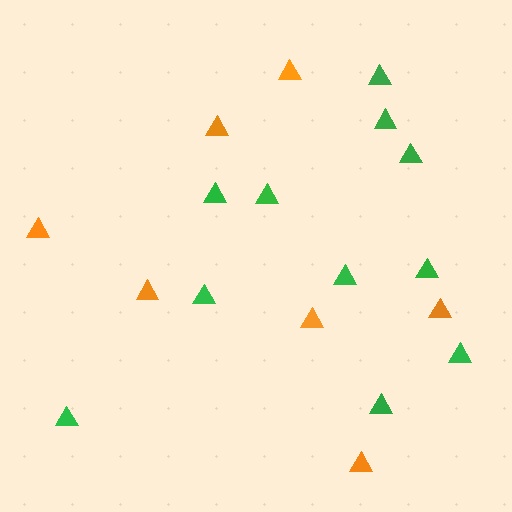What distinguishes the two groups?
There are 2 groups: one group of orange triangles (7) and one group of green triangles (11).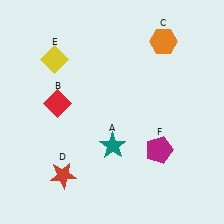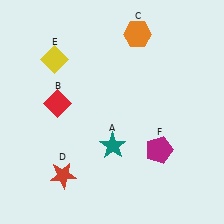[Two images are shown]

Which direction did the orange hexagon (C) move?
The orange hexagon (C) moved left.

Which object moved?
The orange hexagon (C) moved left.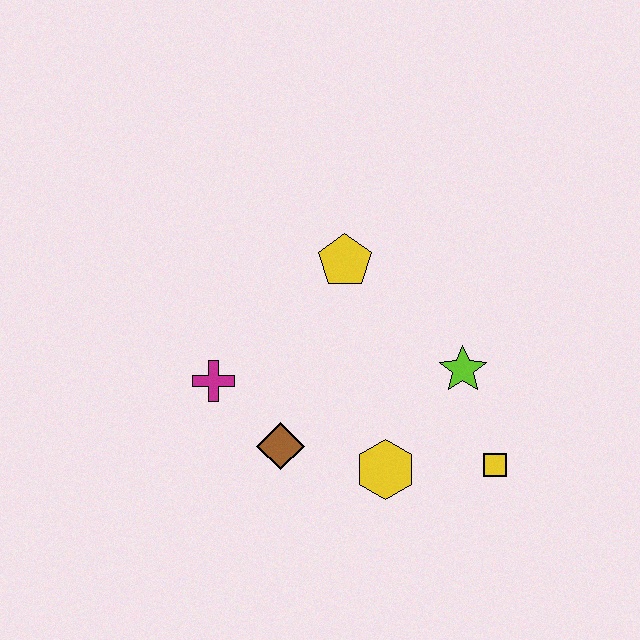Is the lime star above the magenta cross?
Yes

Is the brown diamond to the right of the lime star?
No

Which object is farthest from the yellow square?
The magenta cross is farthest from the yellow square.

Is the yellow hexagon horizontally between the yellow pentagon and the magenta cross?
No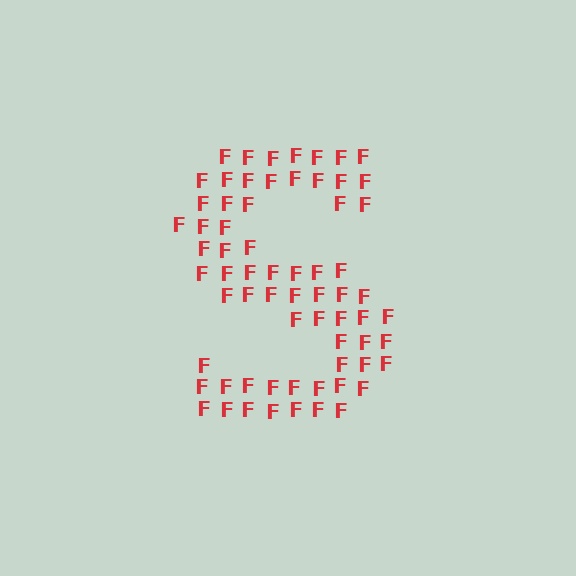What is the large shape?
The large shape is the letter S.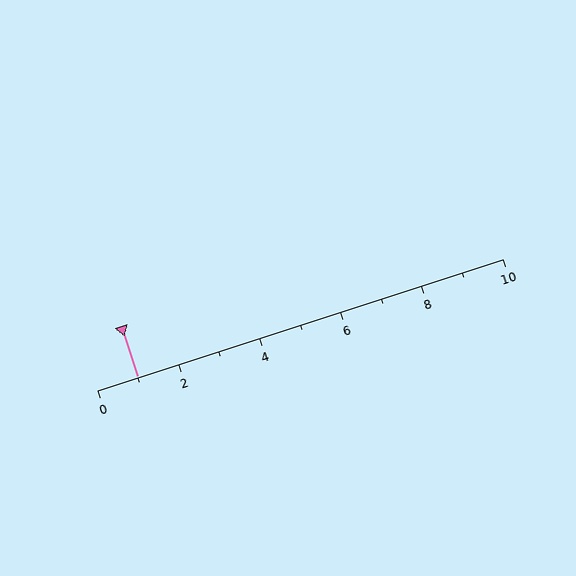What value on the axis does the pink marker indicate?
The marker indicates approximately 1.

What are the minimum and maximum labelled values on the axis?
The axis runs from 0 to 10.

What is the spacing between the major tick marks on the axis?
The major ticks are spaced 2 apart.